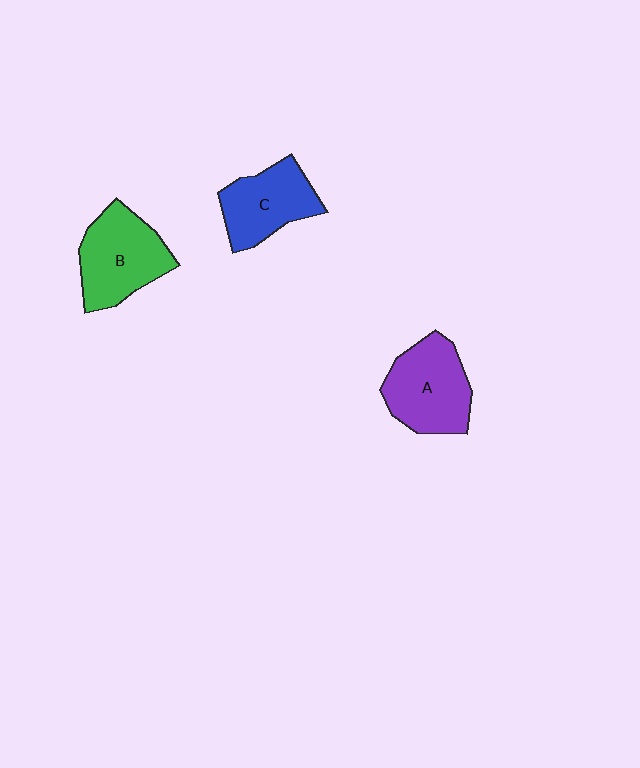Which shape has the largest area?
Shape B (green).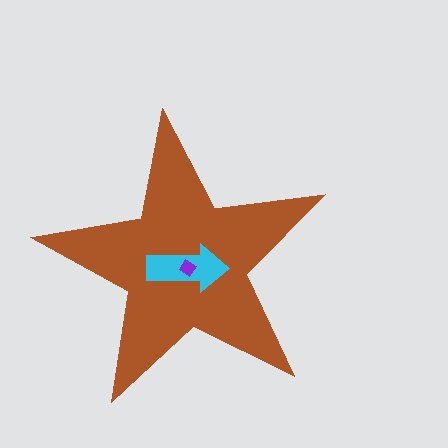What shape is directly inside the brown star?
The cyan arrow.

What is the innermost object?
The purple diamond.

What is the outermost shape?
The brown star.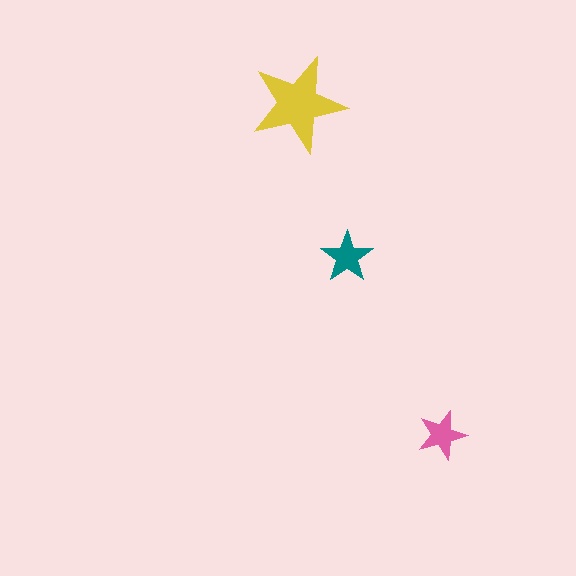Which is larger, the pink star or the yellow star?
The yellow one.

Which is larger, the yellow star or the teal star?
The yellow one.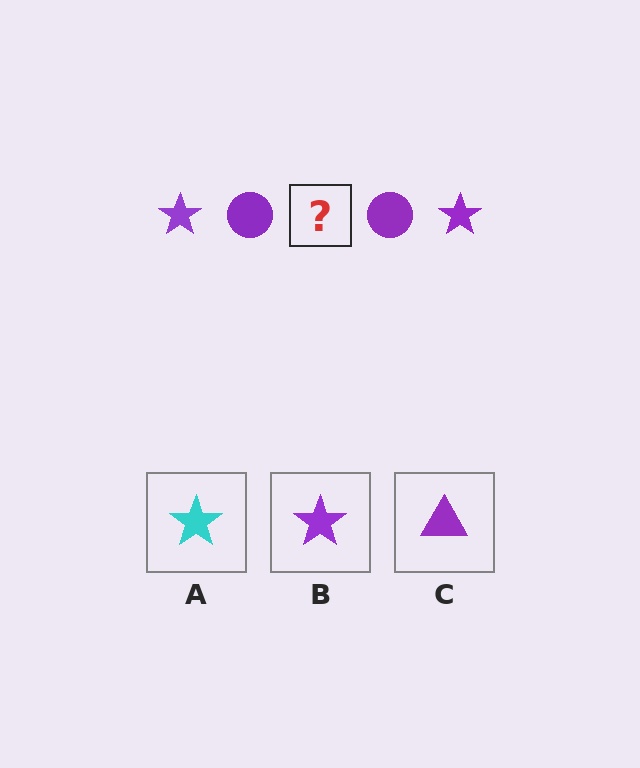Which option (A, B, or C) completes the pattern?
B.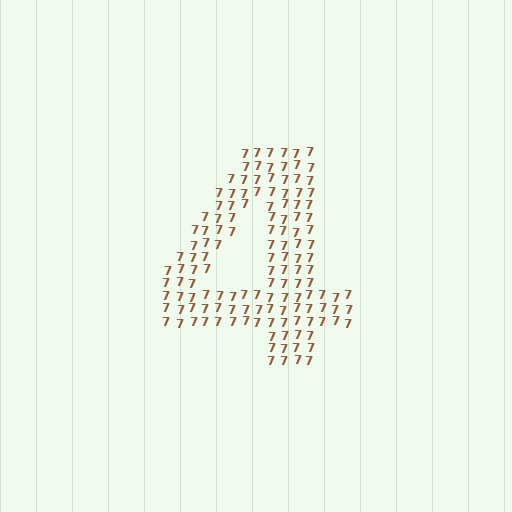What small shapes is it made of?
It is made of small digit 7's.